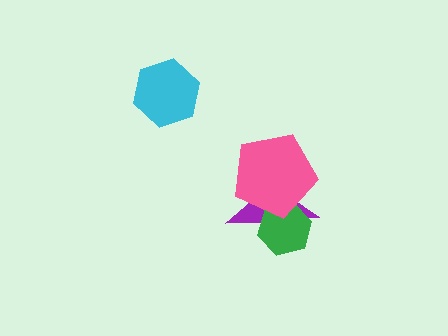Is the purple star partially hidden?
Yes, it is partially covered by another shape.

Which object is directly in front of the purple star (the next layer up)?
The green hexagon is directly in front of the purple star.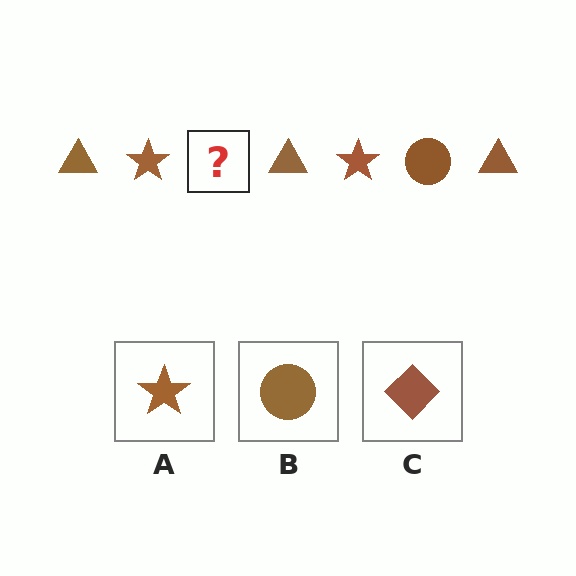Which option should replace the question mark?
Option B.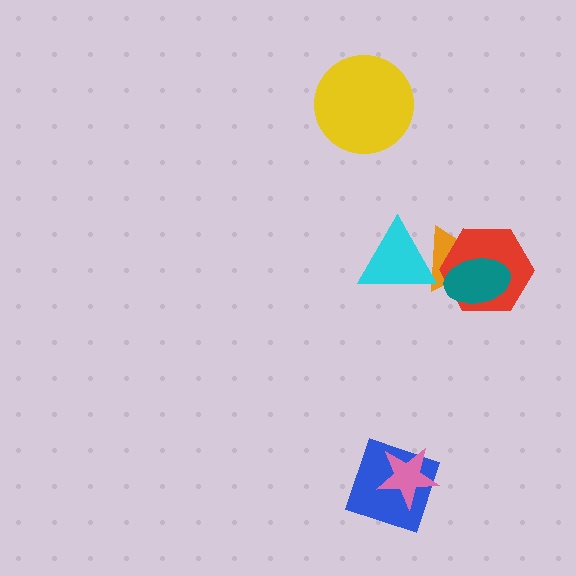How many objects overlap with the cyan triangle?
1 object overlaps with the cyan triangle.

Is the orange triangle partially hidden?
Yes, it is partially covered by another shape.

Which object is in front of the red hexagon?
The teal ellipse is in front of the red hexagon.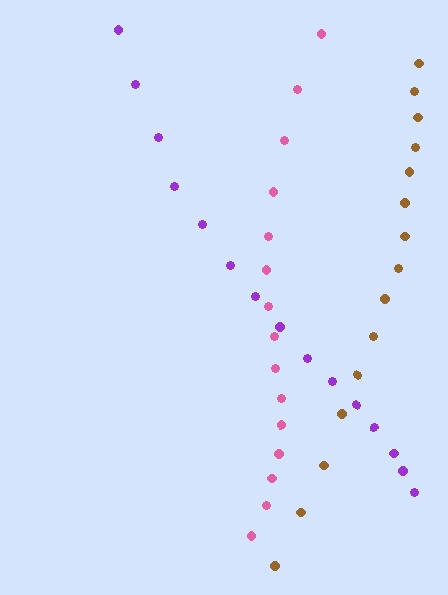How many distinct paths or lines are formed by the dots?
There are 3 distinct paths.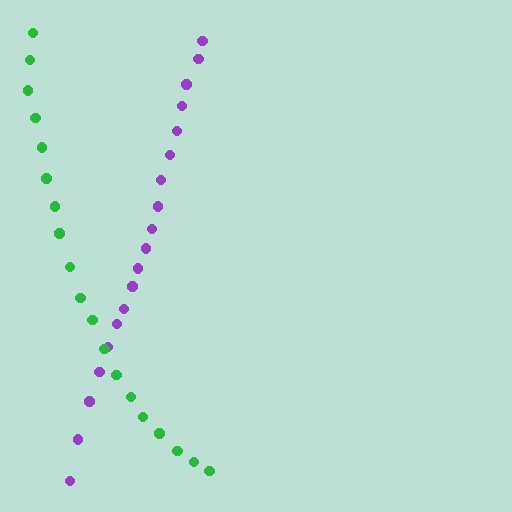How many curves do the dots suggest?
There are 2 distinct paths.